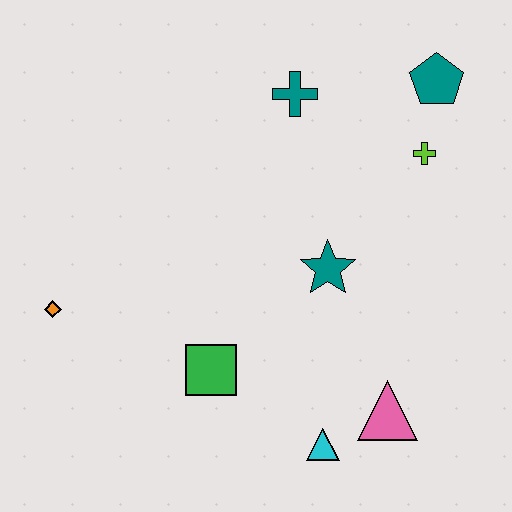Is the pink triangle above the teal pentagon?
No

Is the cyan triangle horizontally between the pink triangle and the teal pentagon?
No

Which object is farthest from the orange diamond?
The teal pentagon is farthest from the orange diamond.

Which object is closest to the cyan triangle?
The pink triangle is closest to the cyan triangle.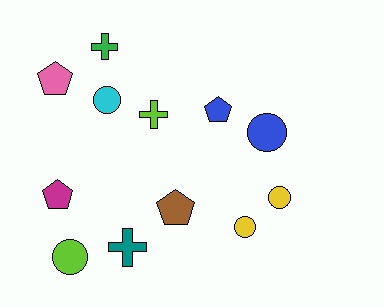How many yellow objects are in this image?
There are 2 yellow objects.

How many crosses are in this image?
There are 3 crosses.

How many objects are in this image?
There are 12 objects.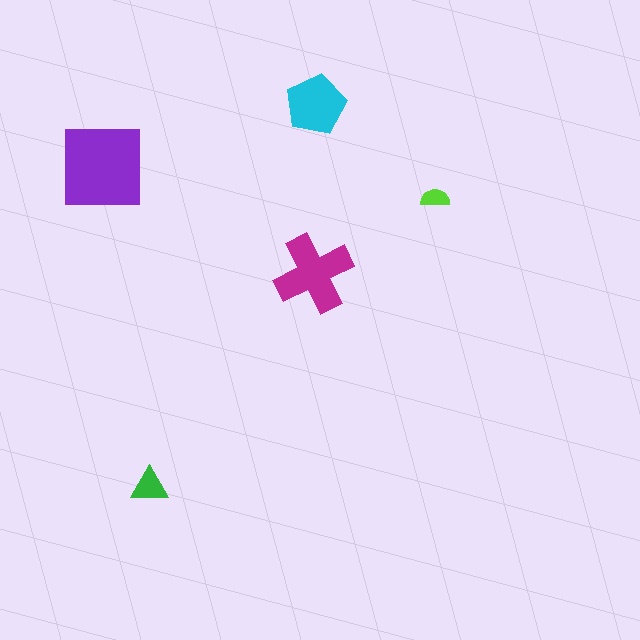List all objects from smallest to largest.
The lime semicircle, the green triangle, the cyan pentagon, the magenta cross, the purple square.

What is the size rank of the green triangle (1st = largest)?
4th.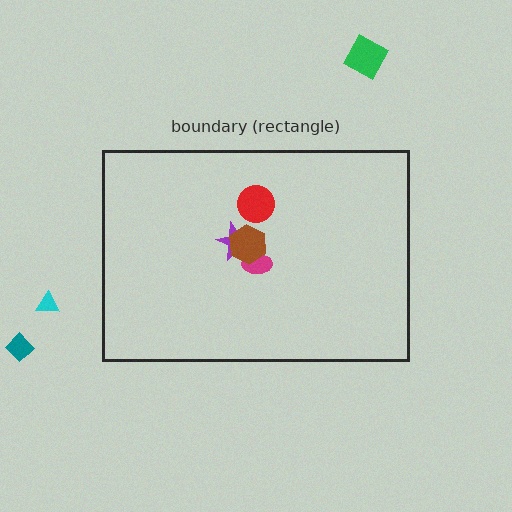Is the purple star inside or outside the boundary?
Inside.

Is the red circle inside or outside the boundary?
Inside.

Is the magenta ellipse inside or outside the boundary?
Inside.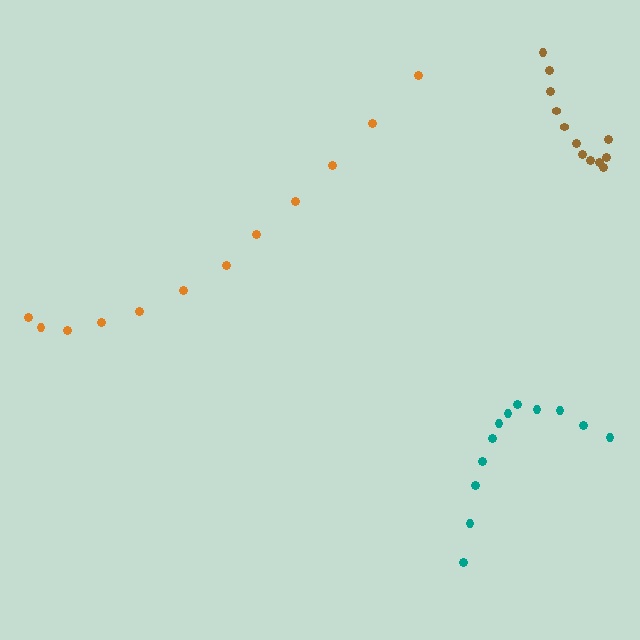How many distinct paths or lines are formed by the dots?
There are 3 distinct paths.